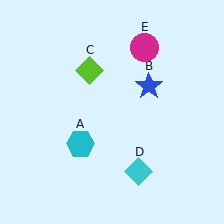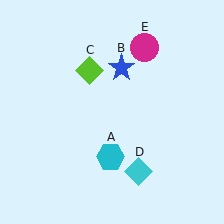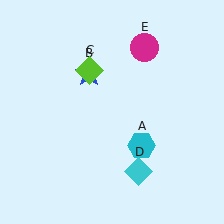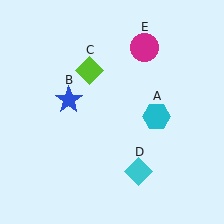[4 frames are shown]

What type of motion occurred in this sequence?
The cyan hexagon (object A), blue star (object B) rotated counterclockwise around the center of the scene.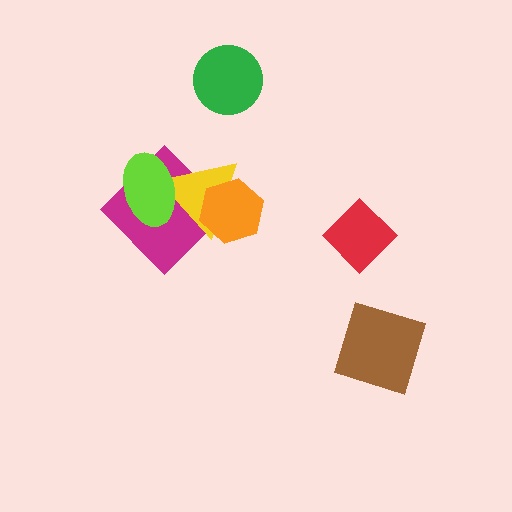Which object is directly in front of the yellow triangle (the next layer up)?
The lime ellipse is directly in front of the yellow triangle.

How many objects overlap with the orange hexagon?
2 objects overlap with the orange hexagon.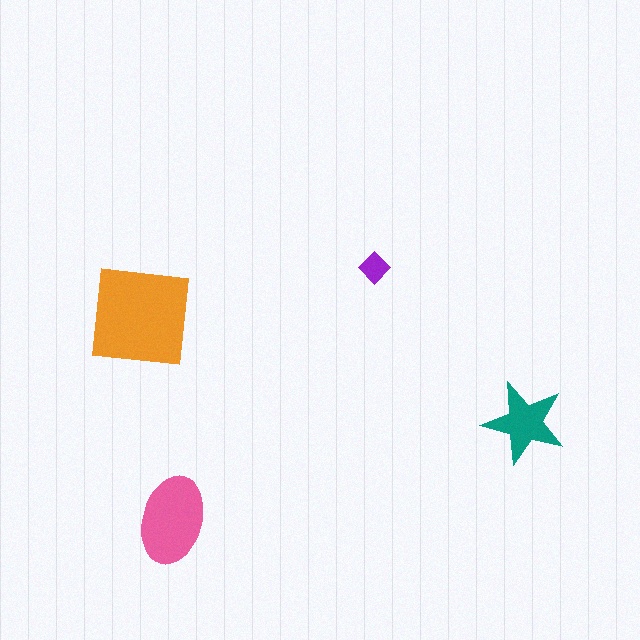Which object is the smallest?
The purple diamond.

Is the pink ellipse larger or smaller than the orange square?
Smaller.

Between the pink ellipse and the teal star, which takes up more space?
The pink ellipse.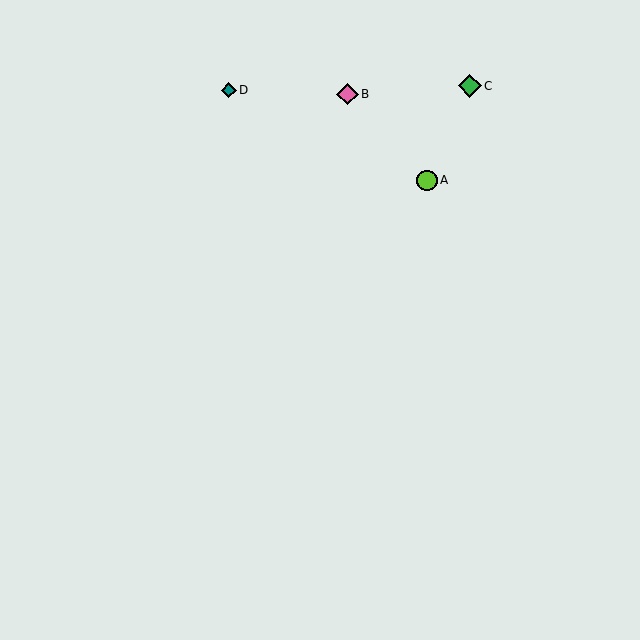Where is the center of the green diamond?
The center of the green diamond is at (470, 86).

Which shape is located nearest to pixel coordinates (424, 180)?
The lime circle (labeled A) at (427, 180) is nearest to that location.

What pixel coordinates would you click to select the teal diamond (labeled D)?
Click at (229, 90) to select the teal diamond D.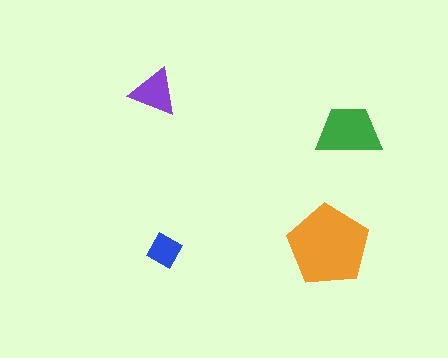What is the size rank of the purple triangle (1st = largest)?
3rd.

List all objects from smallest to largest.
The blue diamond, the purple triangle, the green trapezoid, the orange pentagon.